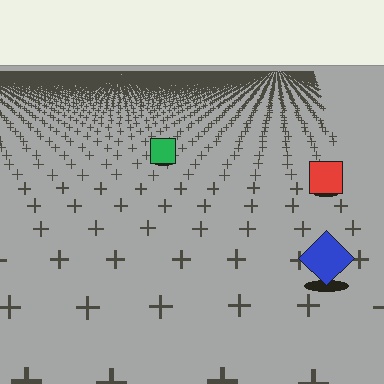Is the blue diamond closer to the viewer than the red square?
Yes. The blue diamond is closer — you can tell from the texture gradient: the ground texture is coarser near it.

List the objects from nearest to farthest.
From nearest to farthest: the blue diamond, the red square, the green square.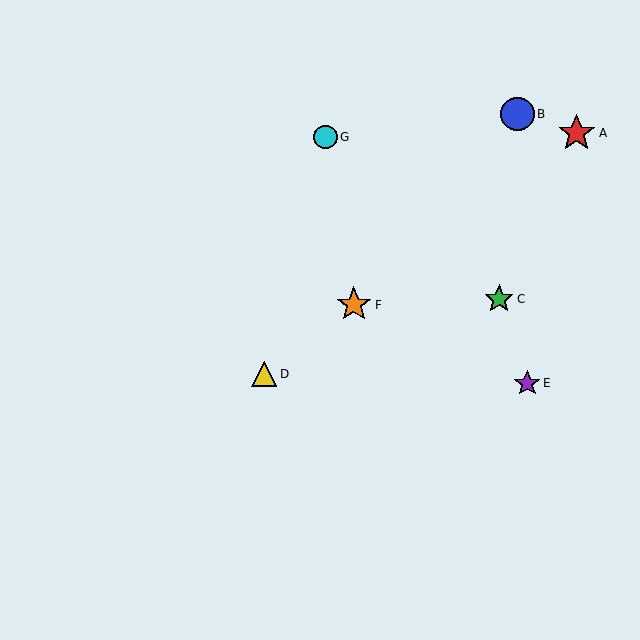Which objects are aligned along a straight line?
Objects A, D, F are aligned along a straight line.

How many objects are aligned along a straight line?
3 objects (A, D, F) are aligned along a straight line.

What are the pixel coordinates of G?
Object G is at (326, 137).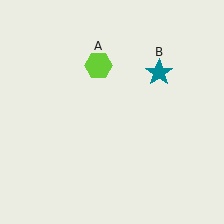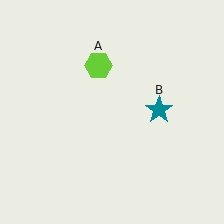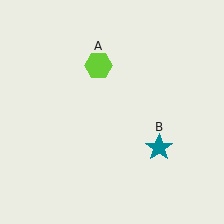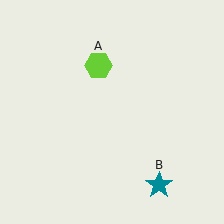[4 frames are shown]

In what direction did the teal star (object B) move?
The teal star (object B) moved down.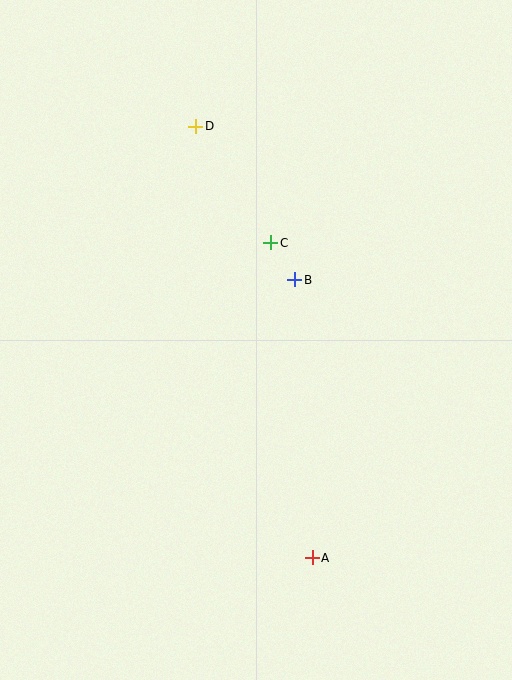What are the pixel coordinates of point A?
Point A is at (312, 558).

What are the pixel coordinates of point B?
Point B is at (295, 280).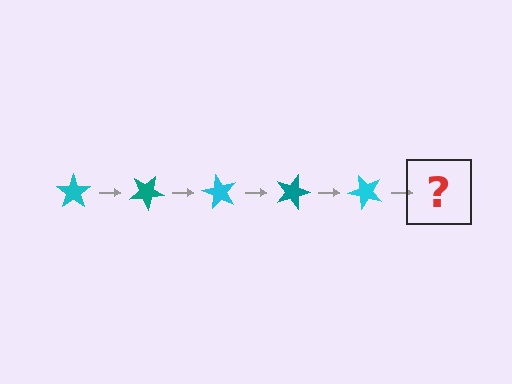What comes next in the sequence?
The next element should be a teal star, rotated 150 degrees from the start.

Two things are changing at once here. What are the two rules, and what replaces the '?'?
The two rules are that it rotates 30 degrees each step and the color cycles through cyan and teal. The '?' should be a teal star, rotated 150 degrees from the start.